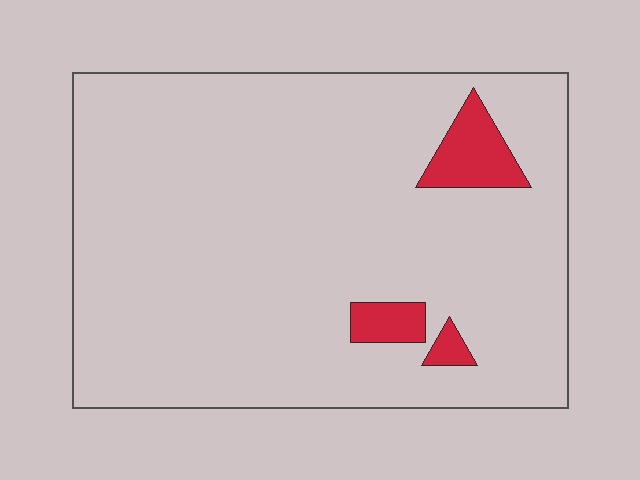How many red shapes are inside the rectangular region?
3.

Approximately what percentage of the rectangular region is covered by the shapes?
Approximately 5%.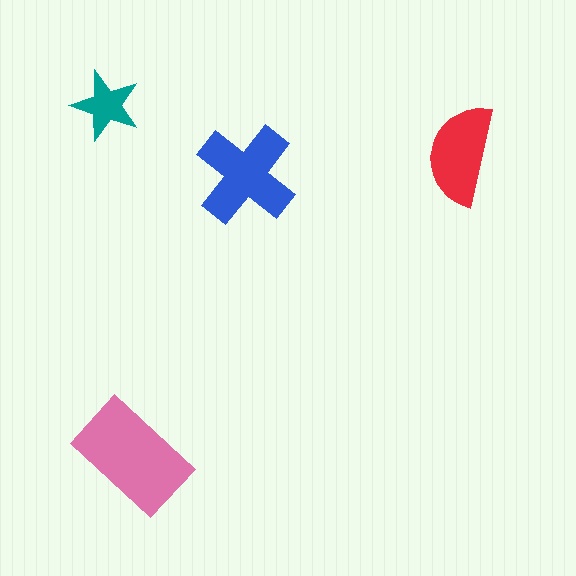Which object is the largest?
The pink rectangle.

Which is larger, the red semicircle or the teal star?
The red semicircle.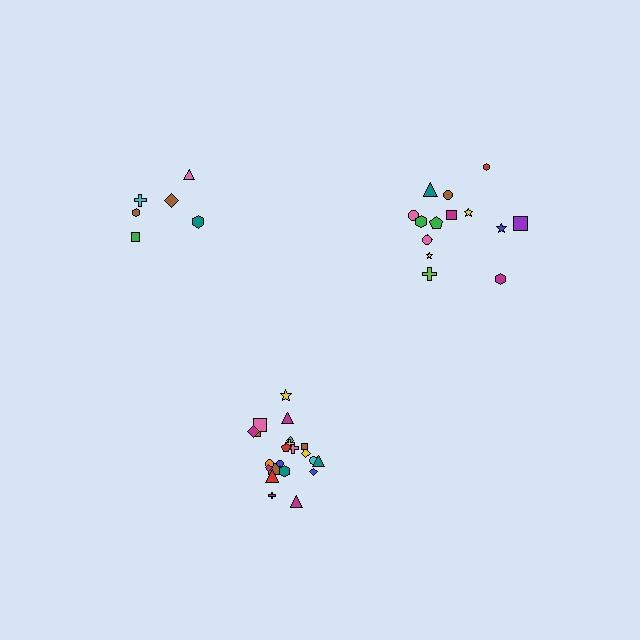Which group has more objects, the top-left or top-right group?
The top-right group.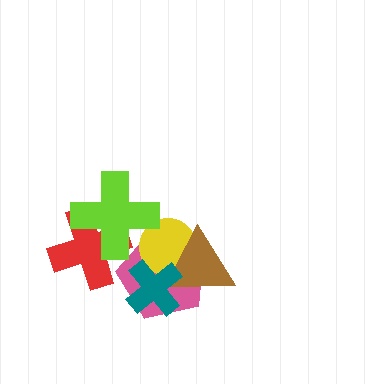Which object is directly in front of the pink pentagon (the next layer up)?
The yellow circle is directly in front of the pink pentagon.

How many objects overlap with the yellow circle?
4 objects overlap with the yellow circle.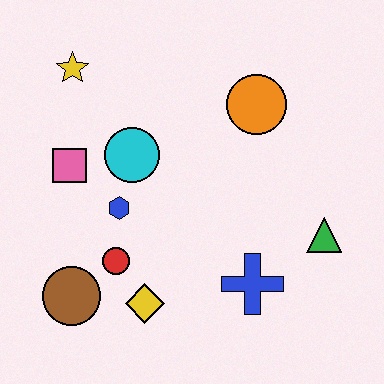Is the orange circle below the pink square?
No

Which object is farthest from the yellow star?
The green triangle is farthest from the yellow star.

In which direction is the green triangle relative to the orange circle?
The green triangle is below the orange circle.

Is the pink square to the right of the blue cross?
No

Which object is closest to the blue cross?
The green triangle is closest to the blue cross.